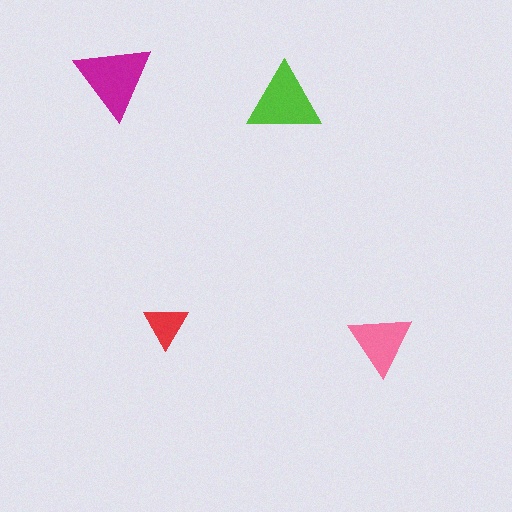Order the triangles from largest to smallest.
the magenta one, the lime one, the pink one, the red one.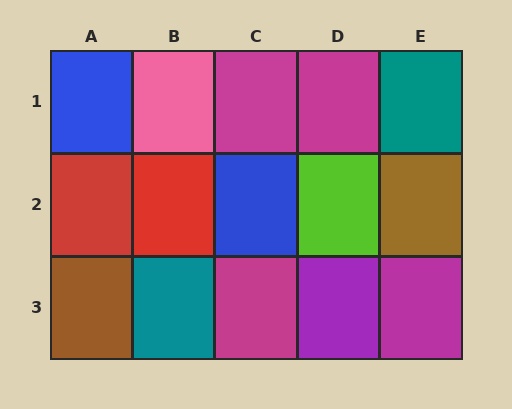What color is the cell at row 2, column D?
Lime.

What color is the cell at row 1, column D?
Magenta.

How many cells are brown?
2 cells are brown.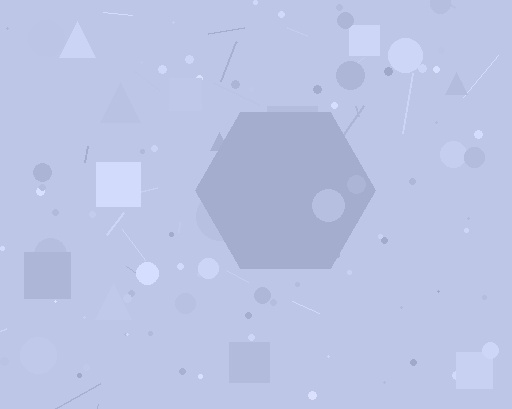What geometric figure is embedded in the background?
A hexagon is embedded in the background.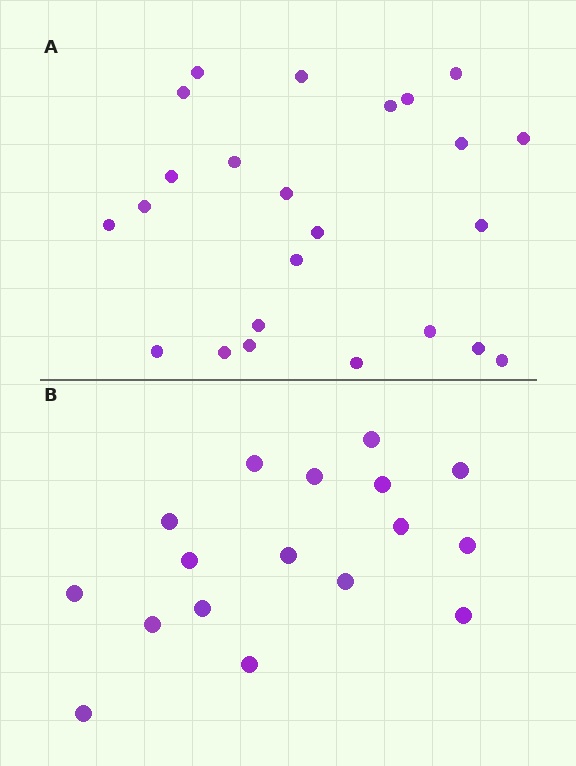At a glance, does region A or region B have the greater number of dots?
Region A (the top region) has more dots.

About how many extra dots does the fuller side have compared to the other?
Region A has roughly 8 or so more dots than region B.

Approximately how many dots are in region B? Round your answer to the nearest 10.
About 20 dots. (The exact count is 17, which rounds to 20.)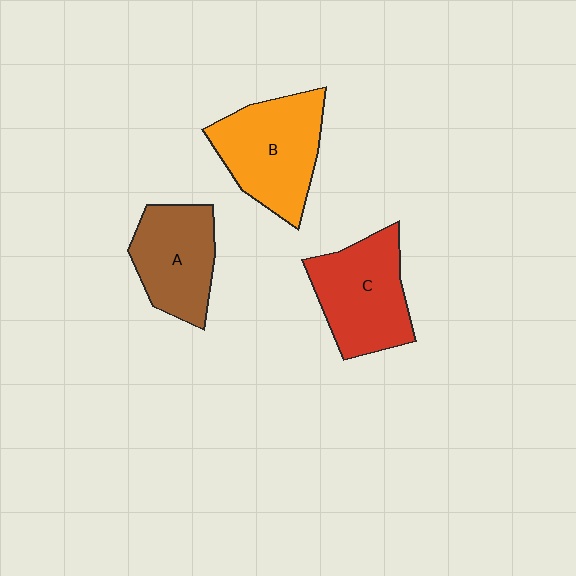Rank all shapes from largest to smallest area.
From largest to smallest: B (orange), C (red), A (brown).